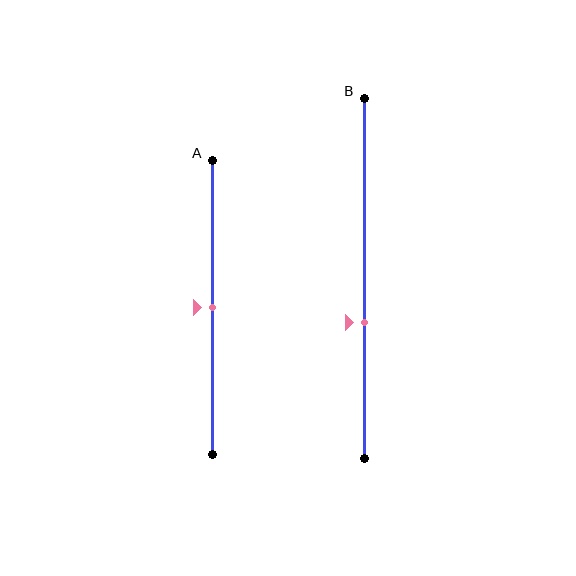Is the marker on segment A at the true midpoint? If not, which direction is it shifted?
Yes, the marker on segment A is at the true midpoint.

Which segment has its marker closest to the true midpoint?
Segment A has its marker closest to the true midpoint.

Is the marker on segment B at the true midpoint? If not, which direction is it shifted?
No, the marker on segment B is shifted downward by about 12% of the segment length.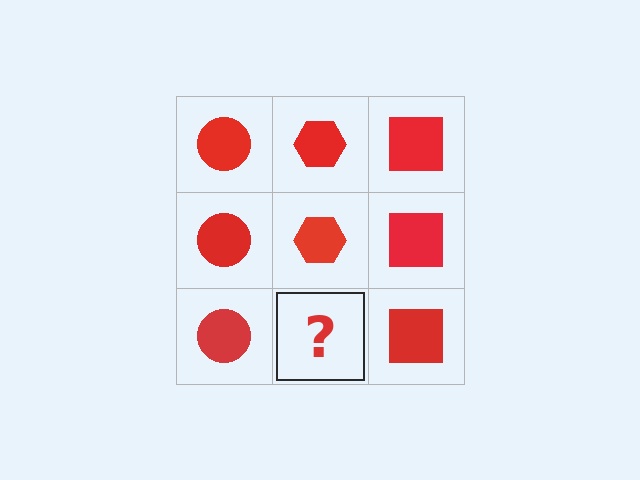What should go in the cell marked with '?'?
The missing cell should contain a red hexagon.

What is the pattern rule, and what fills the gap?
The rule is that each column has a consistent shape. The gap should be filled with a red hexagon.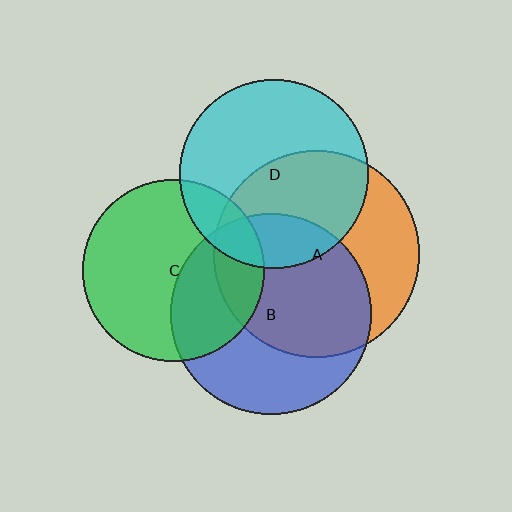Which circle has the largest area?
Circle A (orange).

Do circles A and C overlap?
Yes.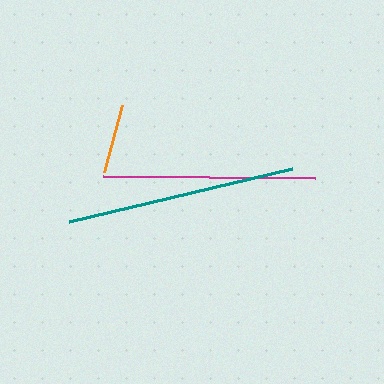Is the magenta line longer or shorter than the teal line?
The teal line is longer than the magenta line.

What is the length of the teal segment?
The teal segment is approximately 229 pixels long.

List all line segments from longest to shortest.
From longest to shortest: teal, magenta, orange.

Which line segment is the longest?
The teal line is the longest at approximately 229 pixels.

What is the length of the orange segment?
The orange segment is approximately 69 pixels long.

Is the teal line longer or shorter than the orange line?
The teal line is longer than the orange line.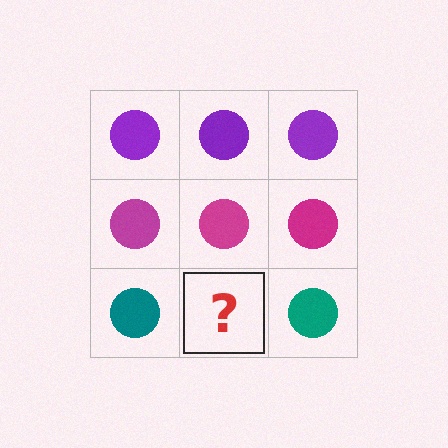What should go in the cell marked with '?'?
The missing cell should contain a teal circle.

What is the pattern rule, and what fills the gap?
The rule is that each row has a consistent color. The gap should be filled with a teal circle.